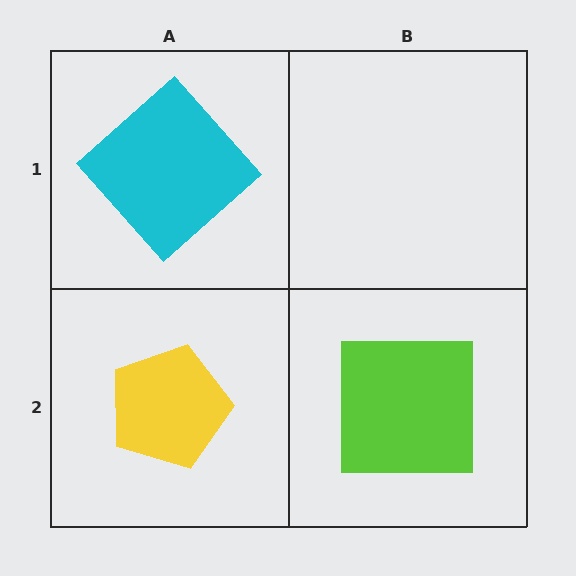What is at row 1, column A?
A cyan diamond.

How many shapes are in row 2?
2 shapes.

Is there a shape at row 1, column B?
No, that cell is empty.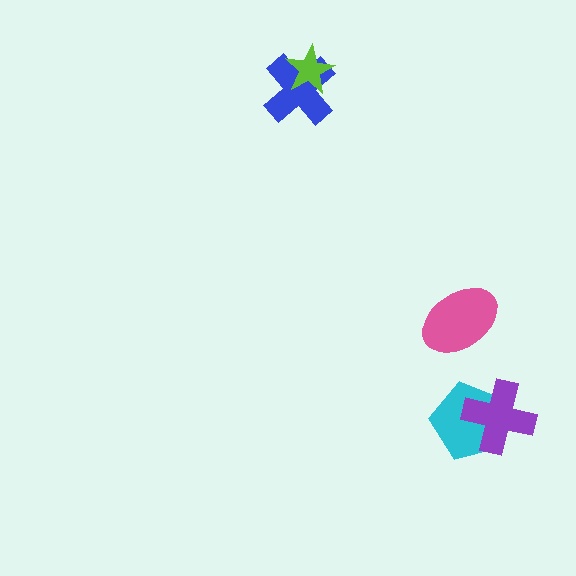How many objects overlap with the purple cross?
1 object overlaps with the purple cross.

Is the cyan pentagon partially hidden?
Yes, it is partially covered by another shape.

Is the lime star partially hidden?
No, no other shape covers it.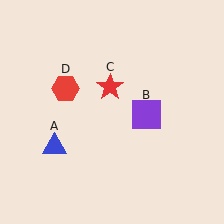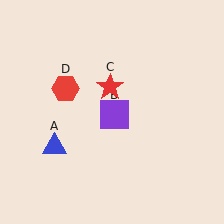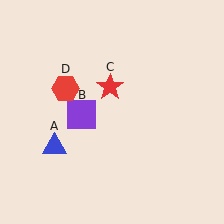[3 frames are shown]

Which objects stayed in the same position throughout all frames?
Blue triangle (object A) and red star (object C) and red hexagon (object D) remained stationary.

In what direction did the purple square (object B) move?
The purple square (object B) moved left.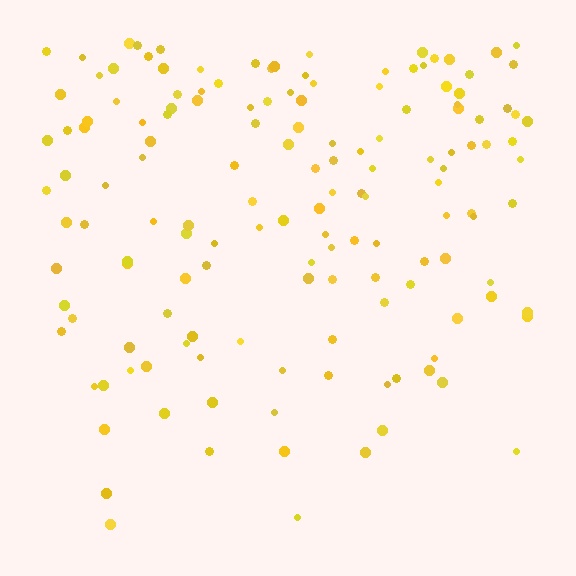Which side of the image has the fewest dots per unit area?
The bottom.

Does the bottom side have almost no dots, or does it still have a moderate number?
Still a moderate number, just noticeably fewer than the top.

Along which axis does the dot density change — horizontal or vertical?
Vertical.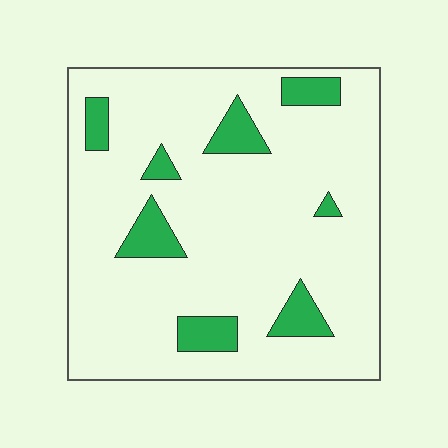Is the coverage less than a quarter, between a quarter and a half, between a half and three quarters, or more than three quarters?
Less than a quarter.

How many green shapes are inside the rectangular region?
8.